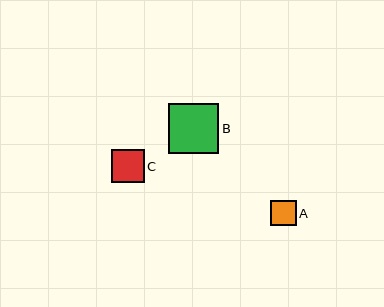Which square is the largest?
Square B is the largest with a size of approximately 50 pixels.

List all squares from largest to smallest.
From largest to smallest: B, C, A.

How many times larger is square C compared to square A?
Square C is approximately 1.3 times the size of square A.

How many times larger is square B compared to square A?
Square B is approximately 1.9 times the size of square A.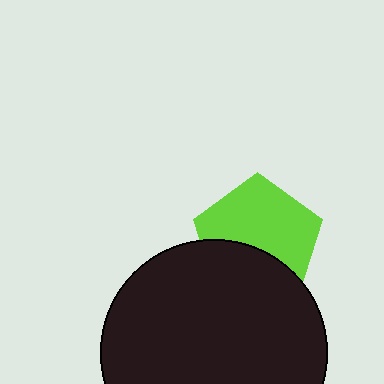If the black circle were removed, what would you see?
You would see the complete lime pentagon.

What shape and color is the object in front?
The object in front is a black circle.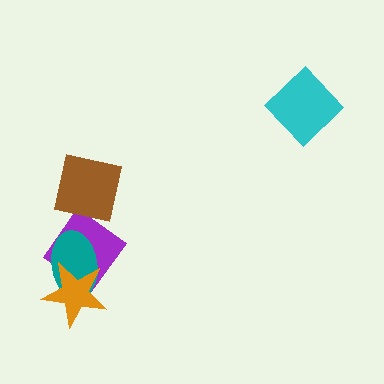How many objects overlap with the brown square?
1 object overlaps with the brown square.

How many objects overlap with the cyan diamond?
0 objects overlap with the cyan diamond.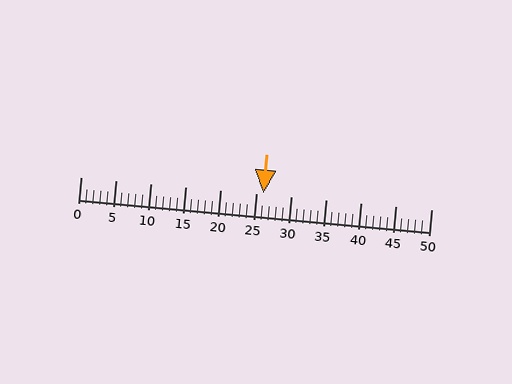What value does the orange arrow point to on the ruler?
The orange arrow points to approximately 26.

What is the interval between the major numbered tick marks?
The major tick marks are spaced 5 units apart.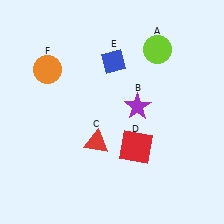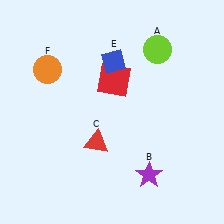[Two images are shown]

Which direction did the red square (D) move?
The red square (D) moved up.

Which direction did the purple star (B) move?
The purple star (B) moved down.